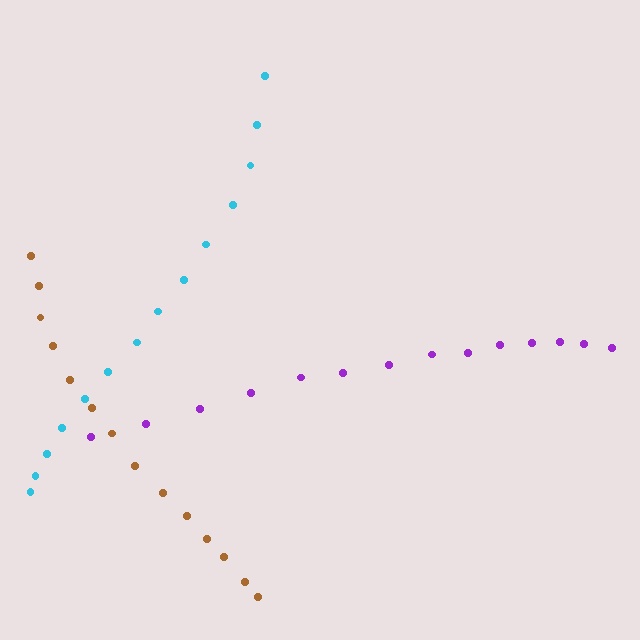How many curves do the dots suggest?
There are 3 distinct paths.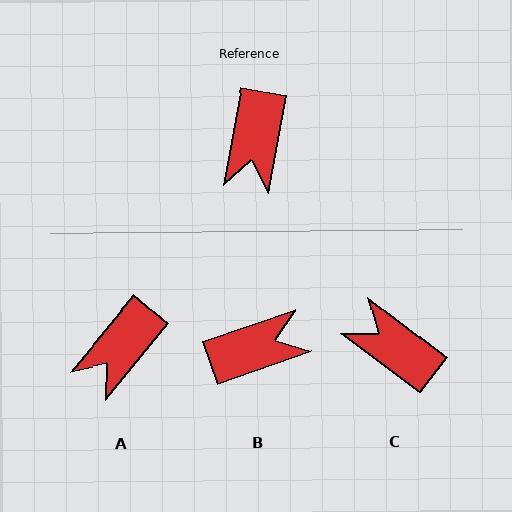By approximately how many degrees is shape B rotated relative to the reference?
Approximately 119 degrees counter-clockwise.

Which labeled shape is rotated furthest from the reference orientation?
B, about 119 degrees away.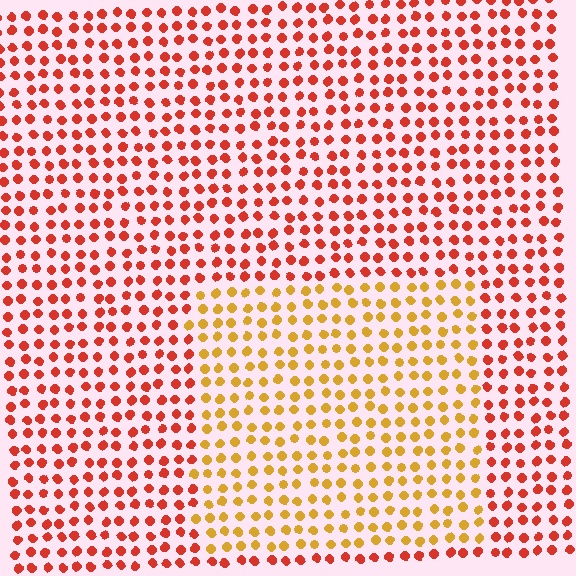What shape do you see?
I see a rectangle.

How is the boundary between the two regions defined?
The boundary is defined purely by a slight shift in hue (about 39 degrees). Spacing, size, and orientation are identical on both sides.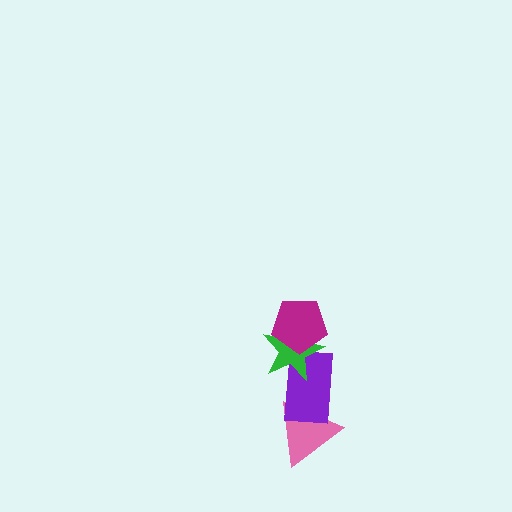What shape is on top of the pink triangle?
The purple rectangle is on top of the pink triangle.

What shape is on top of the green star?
The magenta pentagon is on top of the green star.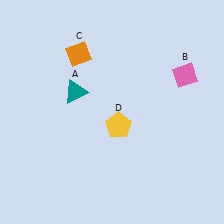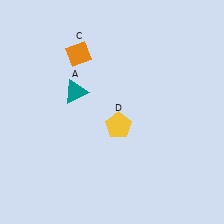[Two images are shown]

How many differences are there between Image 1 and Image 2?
There is 1 difference between the two images.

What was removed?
The pink diamond (B) was removed in Image 2.